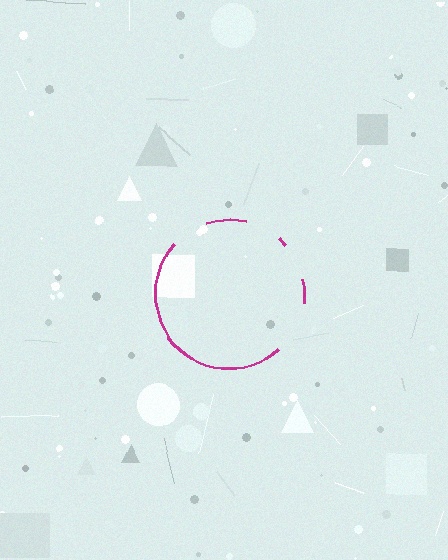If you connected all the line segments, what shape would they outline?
They would outline a circle.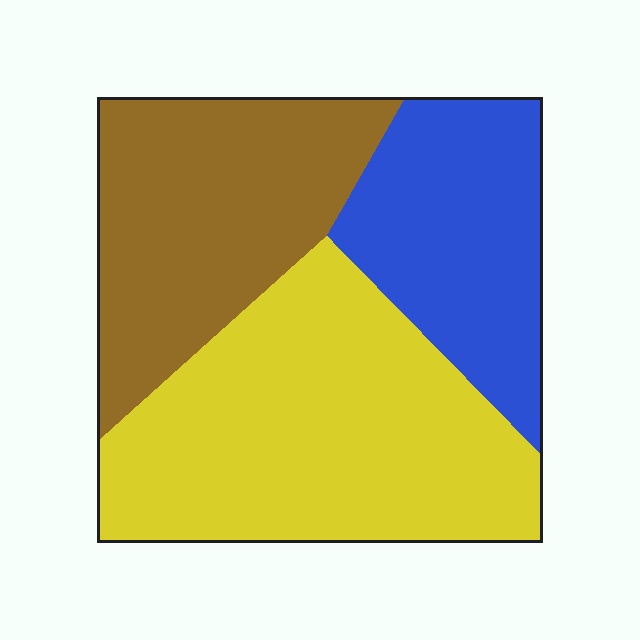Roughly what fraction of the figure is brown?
Brown takes up between a sixth and a third of the figure.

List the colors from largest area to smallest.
From largest to smallest: yellow, brown, blue.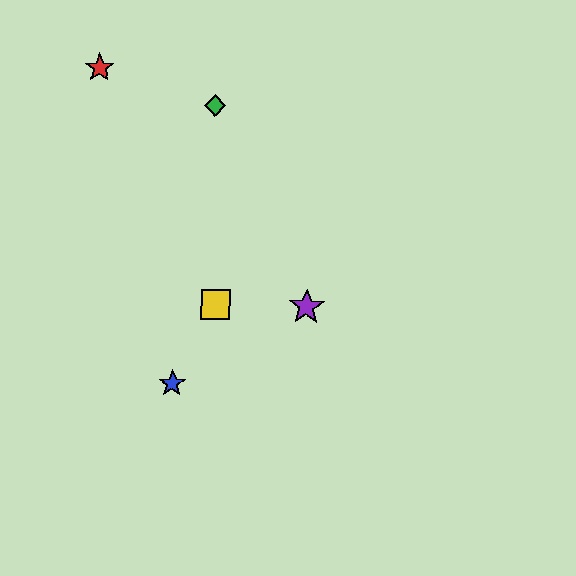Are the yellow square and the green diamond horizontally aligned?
No, the yellow square is at y≈305 and the green diamond is at y≈105.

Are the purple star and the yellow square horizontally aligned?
Yes, both are at y≈307.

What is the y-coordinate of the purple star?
The purple star is at y≈307.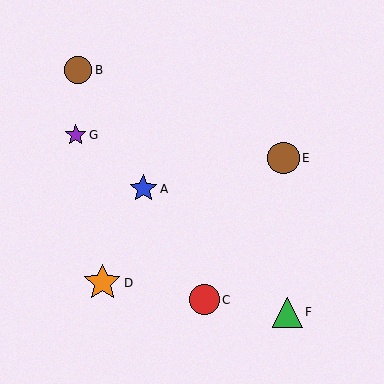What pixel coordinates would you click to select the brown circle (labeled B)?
Click at (78, 70) to select the brown circle B.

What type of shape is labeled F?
Shape F is a green triangle.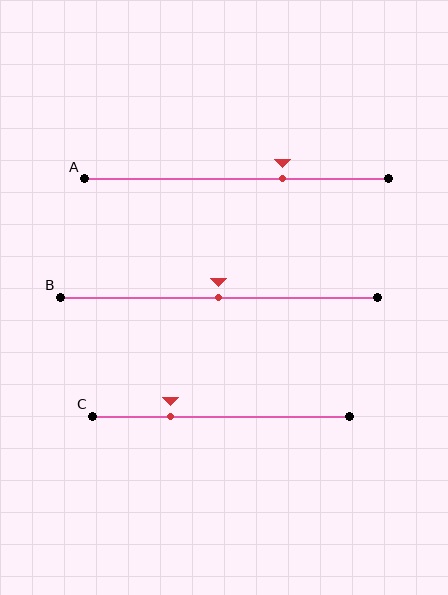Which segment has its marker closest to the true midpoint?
Segment B has its marker closest to the true midpoint.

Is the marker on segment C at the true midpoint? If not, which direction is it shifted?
No, the marker on segment C is shifted to the left by about 20% of the segment length.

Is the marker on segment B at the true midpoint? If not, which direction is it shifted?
Yes, the marker on segment B is at the true midpoint.